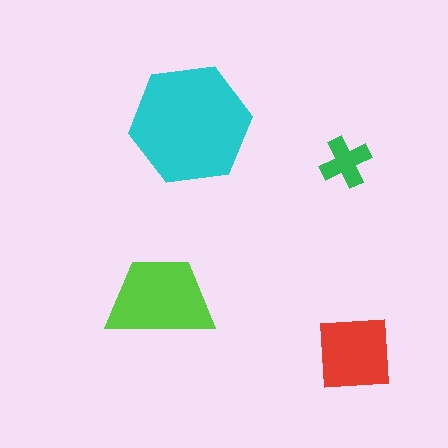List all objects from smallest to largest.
The green cross, the red square, the lime trapezoid, the cyan hexagon.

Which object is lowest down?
The red square is bottommost.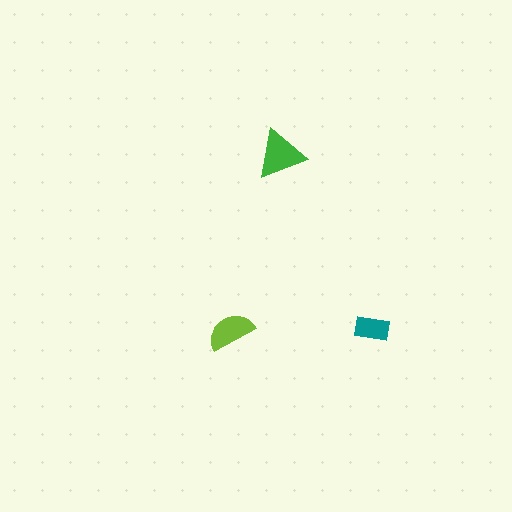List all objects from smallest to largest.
The teal rectangle, the lime semicircle, the green triangle.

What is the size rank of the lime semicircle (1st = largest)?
2nd.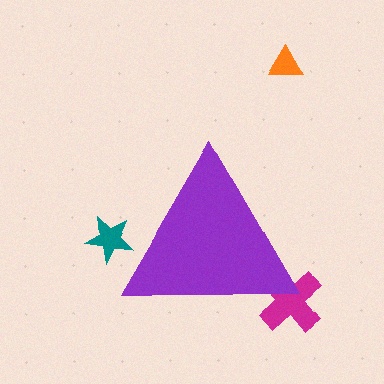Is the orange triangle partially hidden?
No, the orange triangle is fully visible.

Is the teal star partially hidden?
Yes, the teal star is partially hidden behind the purple triangle.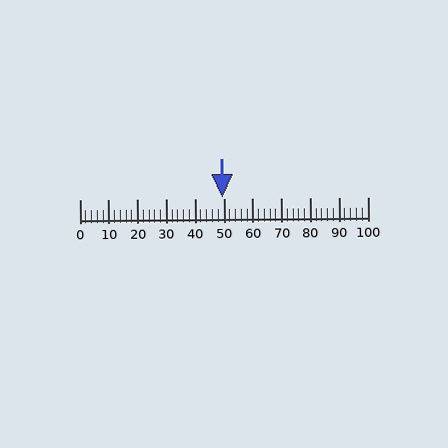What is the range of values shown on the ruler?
The ruler shows values from 0 to 100.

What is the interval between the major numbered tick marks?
The major tick marks are spaced 10 units apart.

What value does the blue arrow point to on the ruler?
The blue arrow points to approximately 50.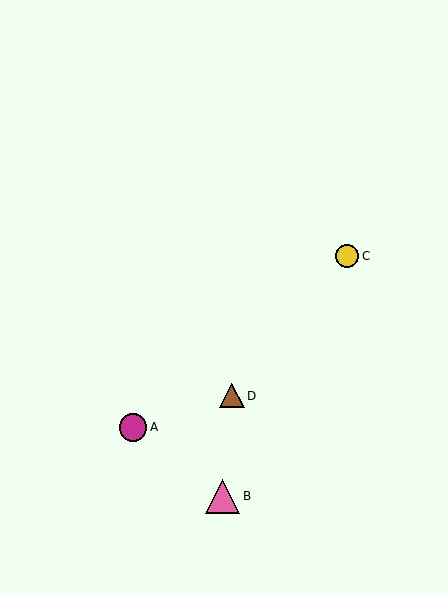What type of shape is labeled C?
Shape C is a yellow circle.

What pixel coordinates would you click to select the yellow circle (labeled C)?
Click at (347, 256) to select the yellow circle C.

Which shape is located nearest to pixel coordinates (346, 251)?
The yellow circle (labeled C) at (347, 256) is nearest to that location.